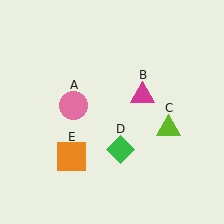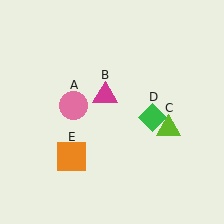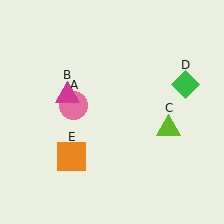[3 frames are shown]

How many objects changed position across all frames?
2 objects changed position: magenta triangle (object B), green diamond (object D).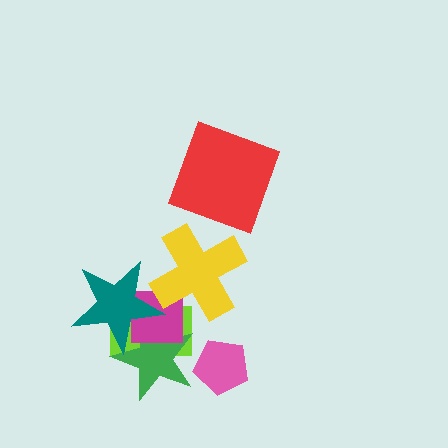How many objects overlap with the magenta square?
4 objects overlap with the magenta square.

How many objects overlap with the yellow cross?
3 objects overlap with the yellow cross.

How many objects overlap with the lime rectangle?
4 objects overlap with the lime rectangle.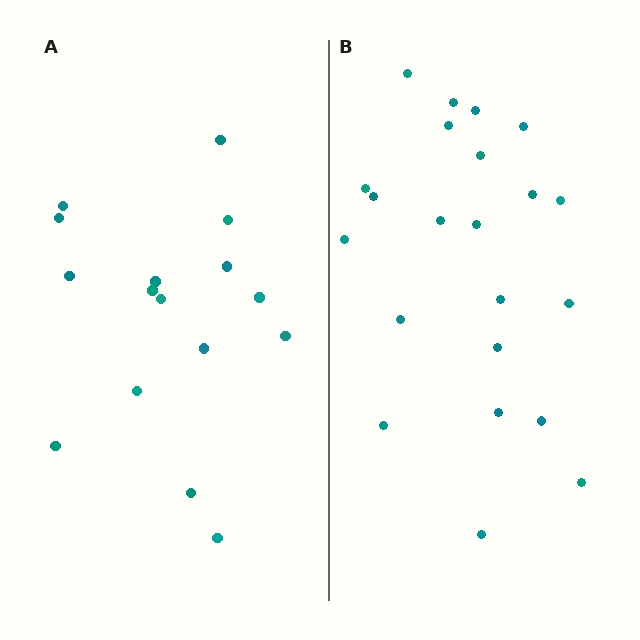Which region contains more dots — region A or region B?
Region B (the right region) has more dots.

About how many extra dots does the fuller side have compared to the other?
Region B has about 6 more dots than region A.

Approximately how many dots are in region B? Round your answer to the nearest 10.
About 20 dots. (The exact count is 22, which rounds to 20.)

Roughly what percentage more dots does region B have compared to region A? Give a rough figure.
About 40% more.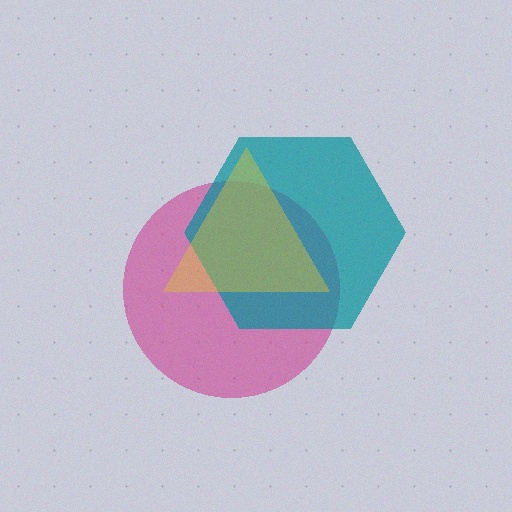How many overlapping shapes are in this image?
There are 3 overlapping shapes in the image.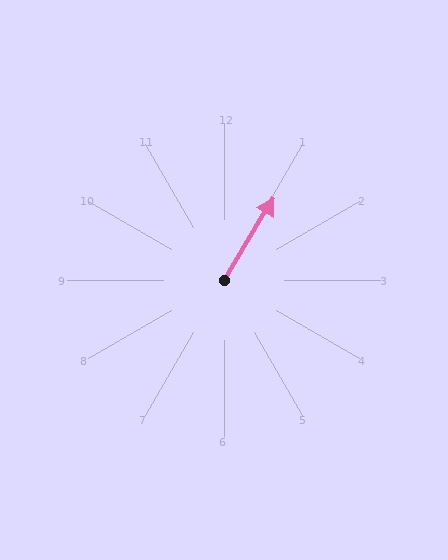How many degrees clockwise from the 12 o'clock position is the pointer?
Approximately 31 degrees.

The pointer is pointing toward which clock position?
Roughly 1 o'clock.